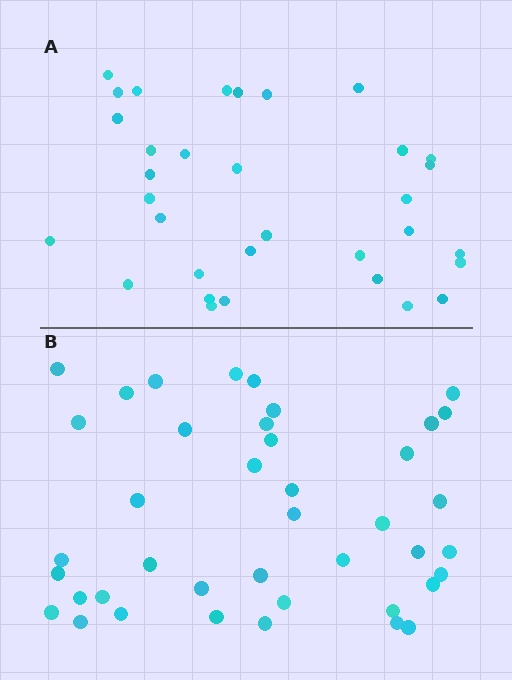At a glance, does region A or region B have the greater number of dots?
Region B (the bottom region) has more dots.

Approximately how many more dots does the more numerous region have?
Region B has roughly 8 or so more dots than region A.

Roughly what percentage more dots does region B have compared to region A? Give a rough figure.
About 25% more.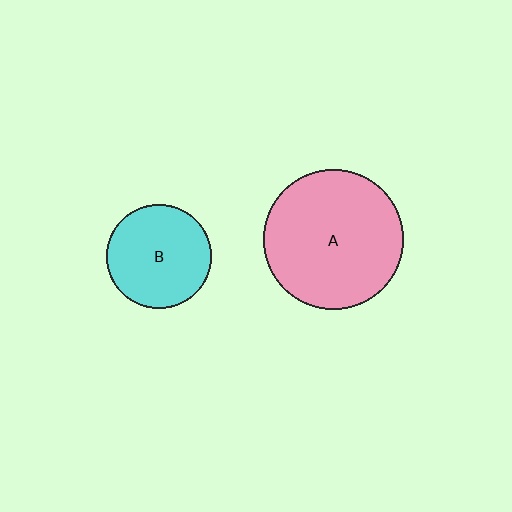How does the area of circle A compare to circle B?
Approximately 1.8 times.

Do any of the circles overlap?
No, none of the circles overlap.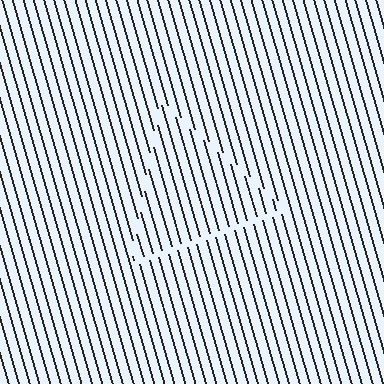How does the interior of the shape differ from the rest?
The interior of the shape contains the same grating, shifted by half a period — the contour is defined by the phase discontinuity where line-ends from the inner and outer gratings abut.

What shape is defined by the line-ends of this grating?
An illusory triangle. The interior of the shape contains the same grating, shifted by half a period — the contour is defined by the phase discontinuity where line-ends from the inner and outer gratings abut.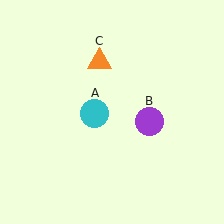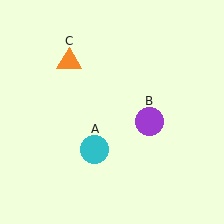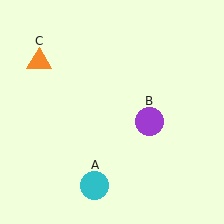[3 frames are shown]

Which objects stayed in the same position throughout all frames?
Purple circle (object B) remained stationary.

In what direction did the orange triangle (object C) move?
The orange triangle (object C) moved left.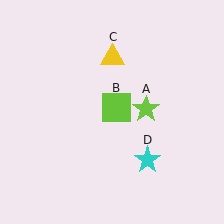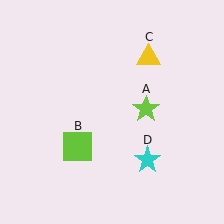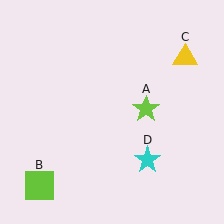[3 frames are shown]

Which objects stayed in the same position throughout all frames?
Lime star (object A) and cyan star (object D) remained stationary.